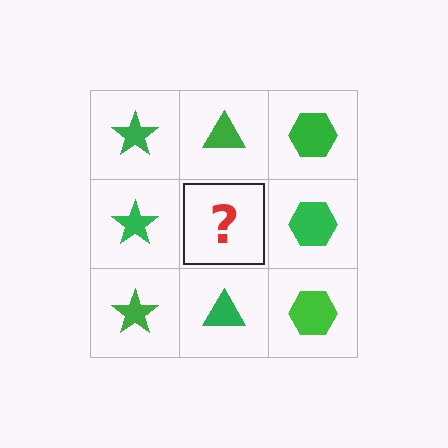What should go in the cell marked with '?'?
The missing cell should contain a green triangle.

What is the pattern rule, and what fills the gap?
The rule is that each column has a consistent shape. The gap should be filled with a green triangle.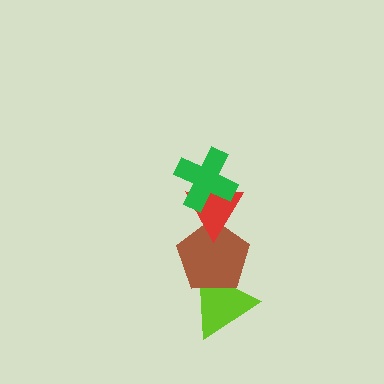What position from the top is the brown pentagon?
The brown pentagon is 3rd from the top.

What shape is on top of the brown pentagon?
The red triangle is on top of the brown pentagon.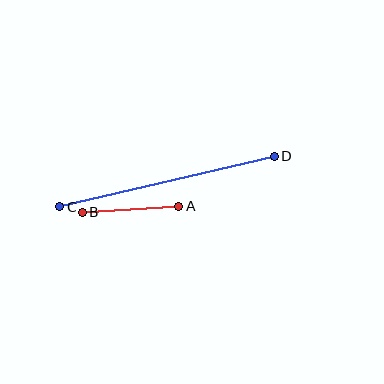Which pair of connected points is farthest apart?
Points C and D are farthest apart.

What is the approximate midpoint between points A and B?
The midpoint is at approximately (130, 209) pixels.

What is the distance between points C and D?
The distance is approximately 220 pixels.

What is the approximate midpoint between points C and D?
The midpoint is at approximately (167, 181) pixels.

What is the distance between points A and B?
The distance is approximately 97 pixels.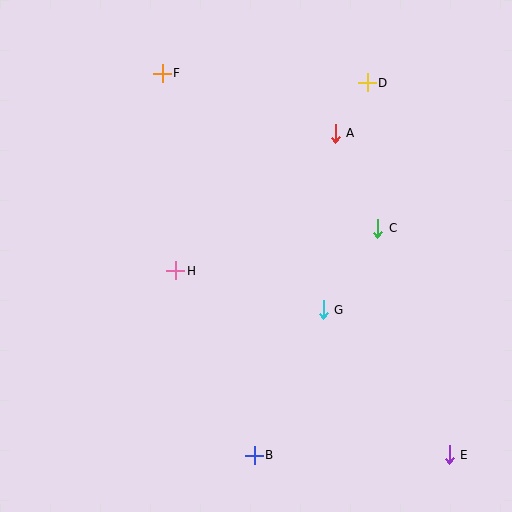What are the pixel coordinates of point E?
Point E is at (449, 455).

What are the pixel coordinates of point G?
Point G is at (323, 310).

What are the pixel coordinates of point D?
Point D is at (367, 83).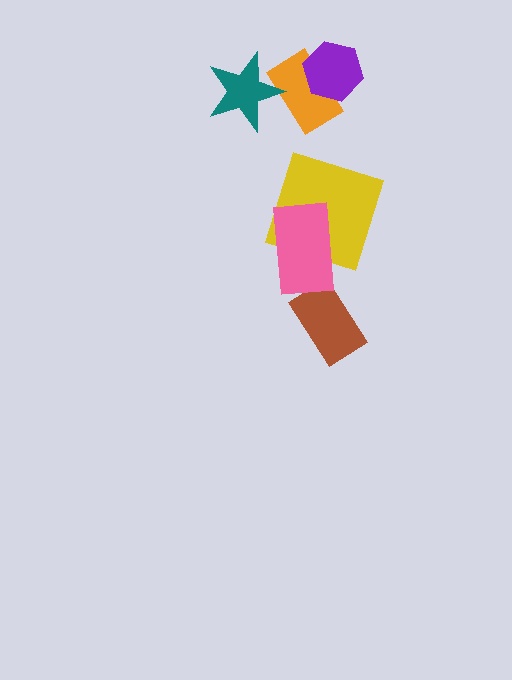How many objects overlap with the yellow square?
1 object overlaps with the yellow square.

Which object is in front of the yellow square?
The pink rectangle is in front of the yellow square.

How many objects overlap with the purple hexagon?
1 object overlaps with the purple hexagon.